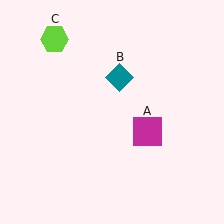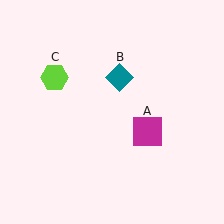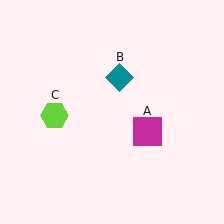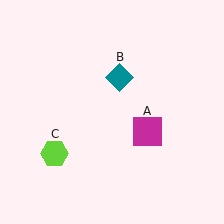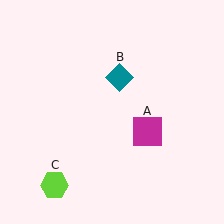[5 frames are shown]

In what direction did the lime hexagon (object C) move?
The lime hexagon (object C) moved down.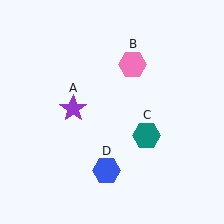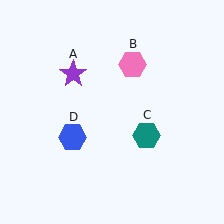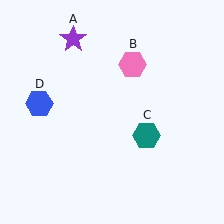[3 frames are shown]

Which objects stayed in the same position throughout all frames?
Pink hexagon (object B) and teal hexagon (object C) remained stationary.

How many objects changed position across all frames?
2 objects changed position: purple star (object A), blue hexagon (object D).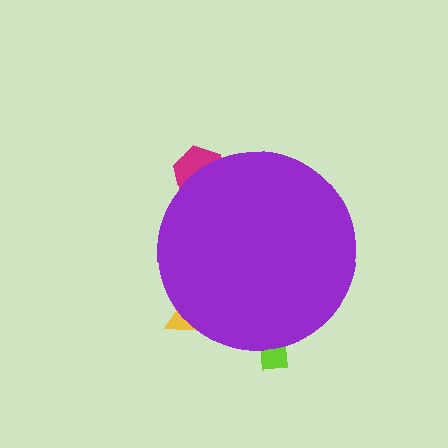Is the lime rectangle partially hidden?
Yes, the lime rectangle is partially hidden behind the purple circle.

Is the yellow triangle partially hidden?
Yes, the yellow triangle is partially hidden behind the purple circle.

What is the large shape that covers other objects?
A purple circle.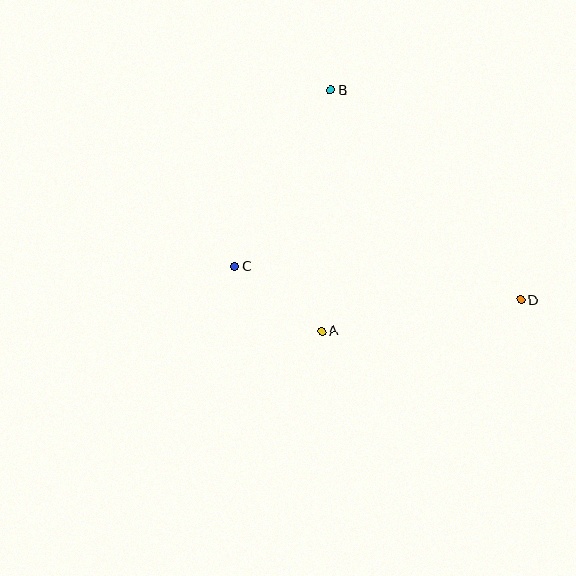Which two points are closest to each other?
Points A and C are closest to each other.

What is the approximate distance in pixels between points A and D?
The distance between A and D is approximately 201 pixels.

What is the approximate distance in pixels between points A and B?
The distance between A and B is approximately 241 pixels.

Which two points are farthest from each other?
Points C and D are farthest from each other.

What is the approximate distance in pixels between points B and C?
The distance between B and C is approximately 200 pixels.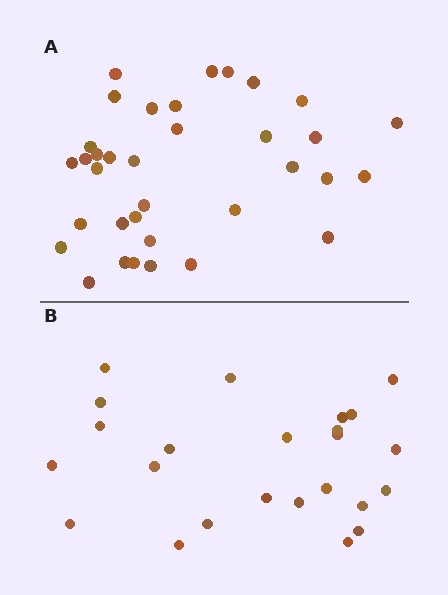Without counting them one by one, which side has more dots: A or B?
Region A (the top region) has more dots.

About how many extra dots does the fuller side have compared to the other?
Region A has roughly 12 or so more dots than region B.